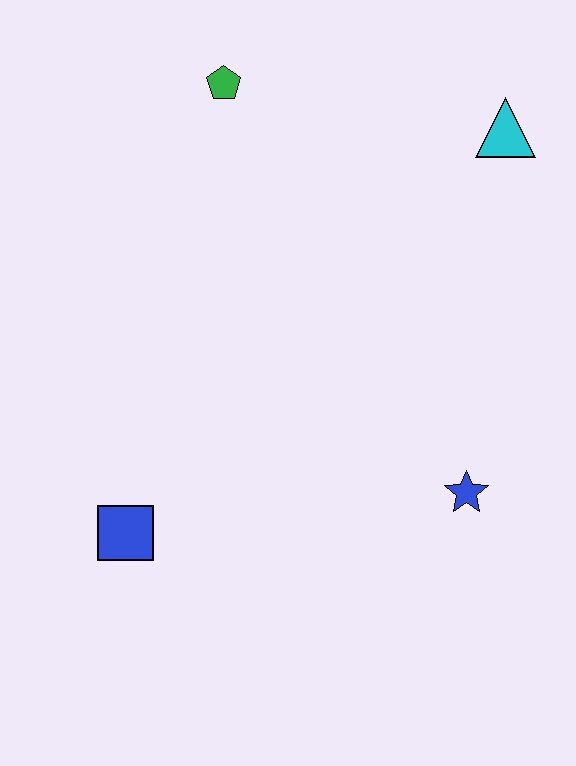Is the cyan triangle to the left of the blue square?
No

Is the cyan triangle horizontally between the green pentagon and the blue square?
No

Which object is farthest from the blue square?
The cyan triangle is farthest from the blue square.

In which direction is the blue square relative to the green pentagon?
The blue square is below the green pentagon.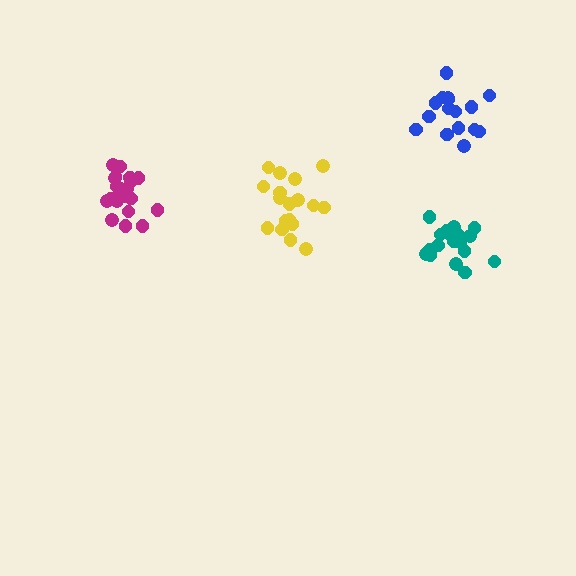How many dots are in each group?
Group 1: 19 dots, Group 2: 16 dots, Group 3: 18 dots, Group 4: 21 dots (74 total).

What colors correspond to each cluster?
The clusters are colored: teal, blue, yellow, magenta.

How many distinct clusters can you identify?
There are 4 distinct clusters.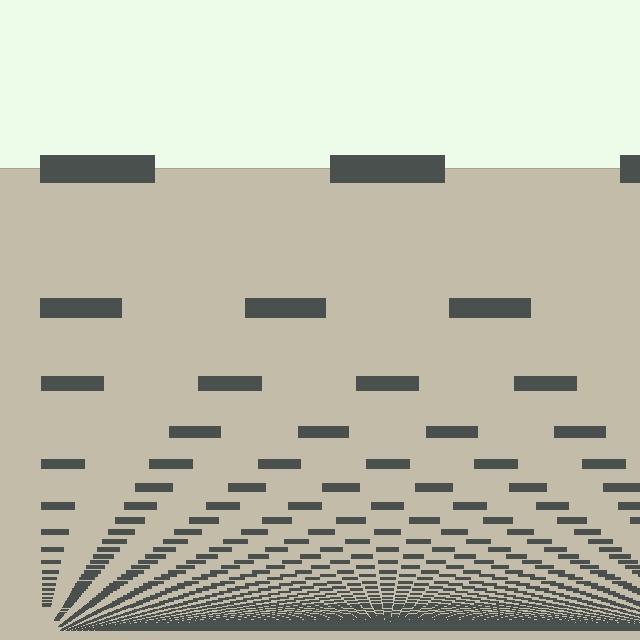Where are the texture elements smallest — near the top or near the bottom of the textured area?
Near the bottom.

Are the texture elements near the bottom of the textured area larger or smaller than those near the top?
Smaller. The gradient is inverted — elements near the bottom are smaller and denser.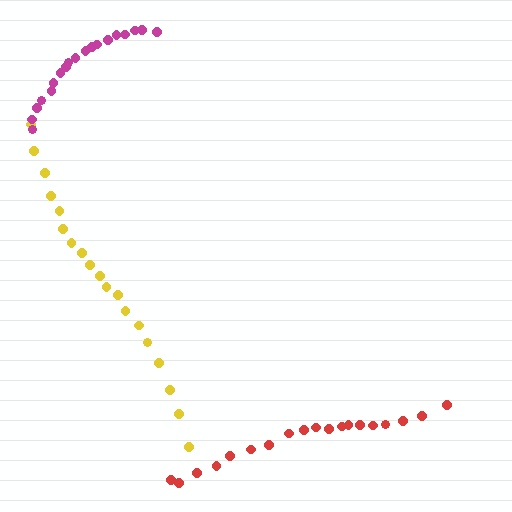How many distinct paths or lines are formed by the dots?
There are 3 distinct paths.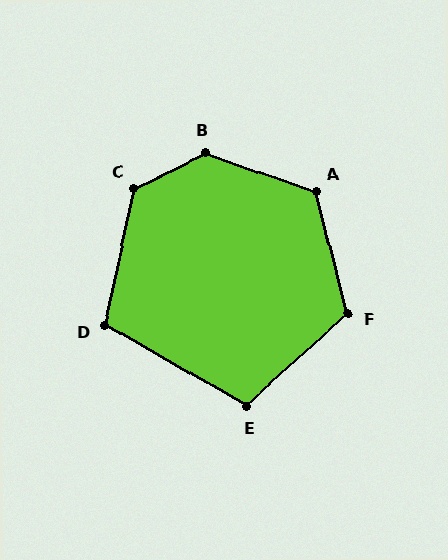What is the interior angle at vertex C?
Approximately 129 degrees (obtuse).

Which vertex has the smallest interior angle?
D, at approximately 107 degrees.